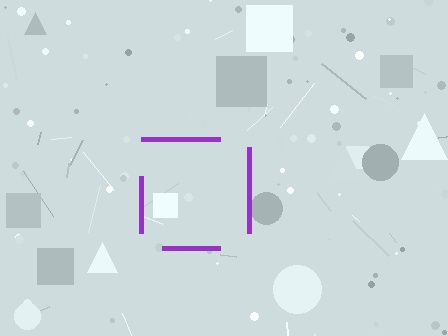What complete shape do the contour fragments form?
The contour fragments form a square.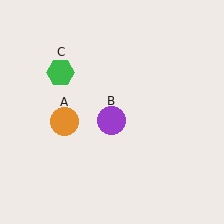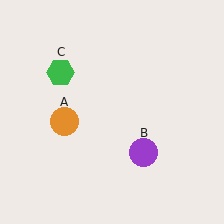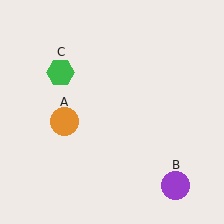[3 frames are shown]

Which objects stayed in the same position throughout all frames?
Orange circle (object A) and green hexagon (object C) remained stationary.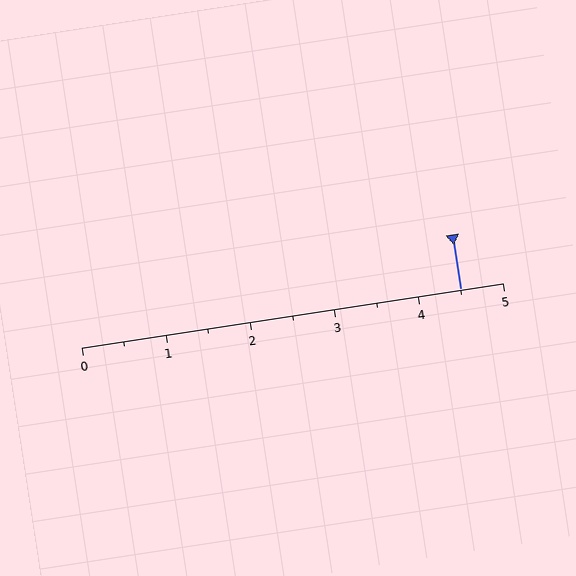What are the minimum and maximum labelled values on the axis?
The axis runs from 0 to 5.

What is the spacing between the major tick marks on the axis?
The major ticks are spaced 1 apart.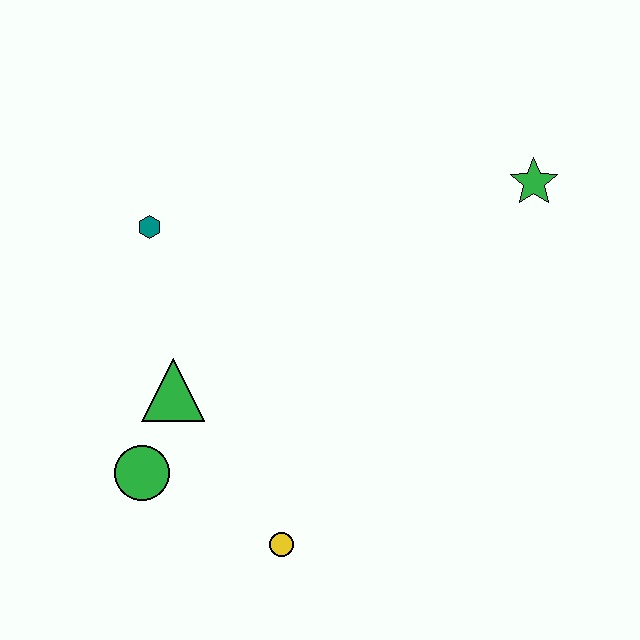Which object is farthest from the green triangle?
The green star is farthest from the green triangle.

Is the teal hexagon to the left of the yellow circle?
Yes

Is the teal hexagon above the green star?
No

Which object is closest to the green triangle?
The green circle is closest to the green triangle.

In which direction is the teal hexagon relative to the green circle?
The teal hexagon is above the green circle.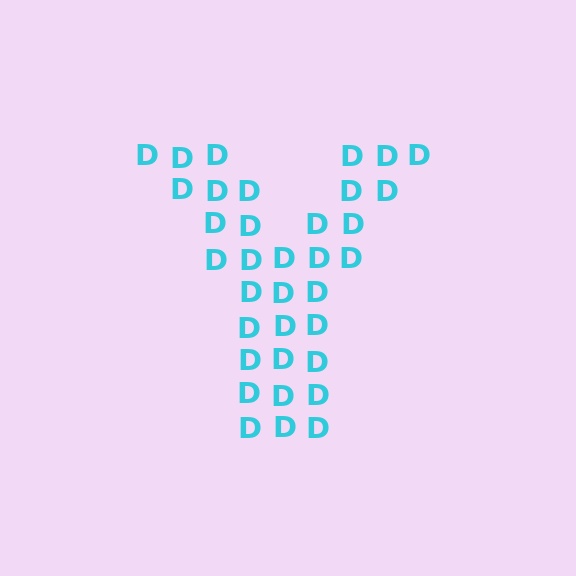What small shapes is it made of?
It is made of small letter D's.